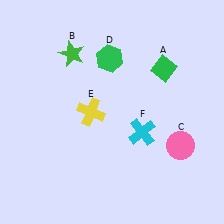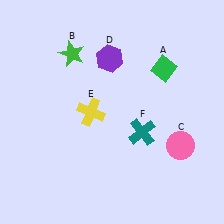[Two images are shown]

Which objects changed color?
D changed from green to purple. F changed from cyan to teal.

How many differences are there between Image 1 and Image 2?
There are 2 differences between the two images.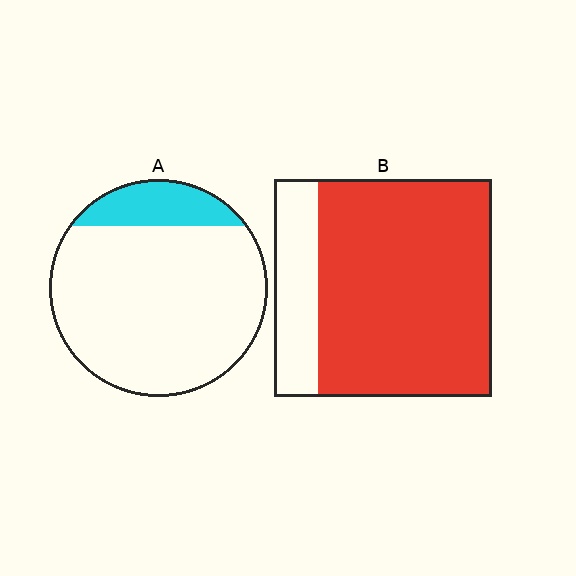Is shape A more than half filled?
No.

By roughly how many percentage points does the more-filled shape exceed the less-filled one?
By roughly 65 percentage points (B over A).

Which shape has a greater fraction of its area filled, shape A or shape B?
Shape B.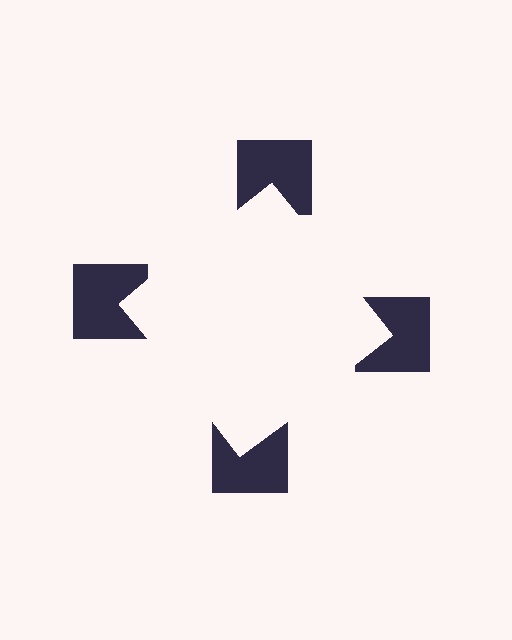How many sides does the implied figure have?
4 sides.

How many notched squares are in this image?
There are 4 — one at each vertex of the illusory square.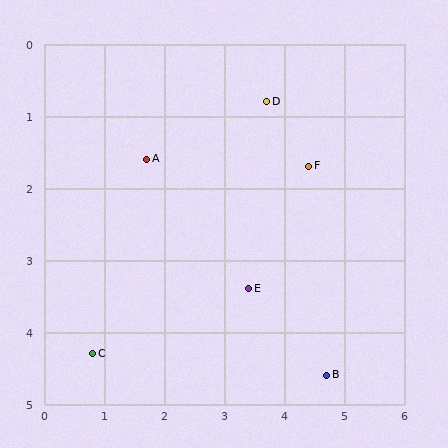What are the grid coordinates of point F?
Point F is at approximately (4.4, 1.7).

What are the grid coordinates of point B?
Point B is at approximately (4.7, 4.6).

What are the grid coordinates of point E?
Point E is at approximately (3.4, 3.4).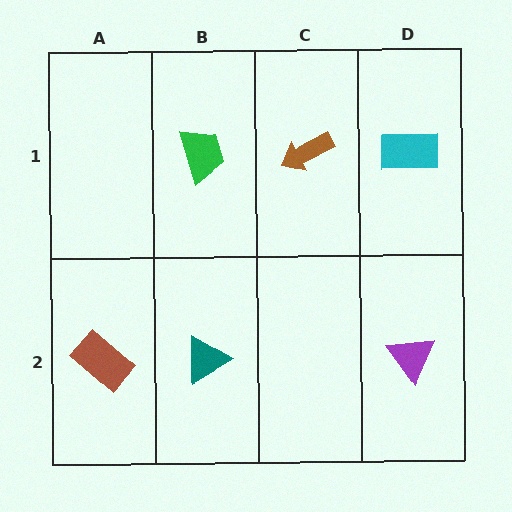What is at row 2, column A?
A brown rectangle.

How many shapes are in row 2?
3 shapes.